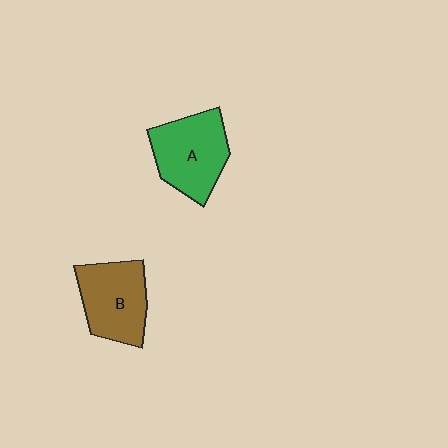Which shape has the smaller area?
Shape B (brown).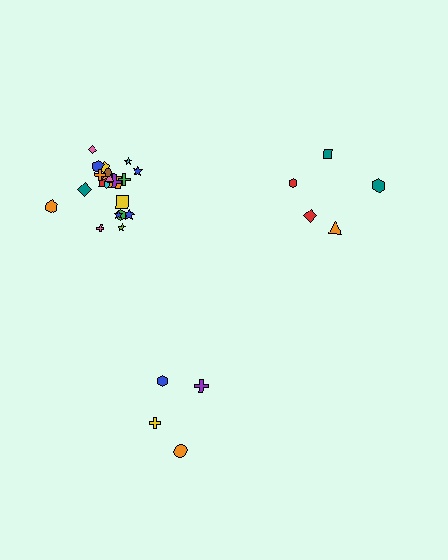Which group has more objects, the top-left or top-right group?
The top-left group.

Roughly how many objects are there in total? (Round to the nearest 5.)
Roughly 30 objects in total.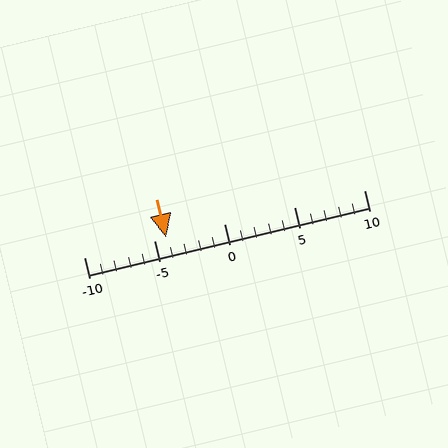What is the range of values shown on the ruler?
The ruler shows values from -10 to 10.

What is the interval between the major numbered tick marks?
The major tick marks are spaced 5 units apart.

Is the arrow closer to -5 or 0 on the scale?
The arrow is closer to -5.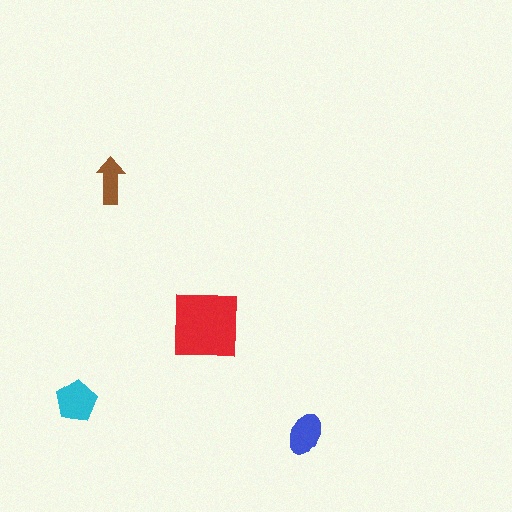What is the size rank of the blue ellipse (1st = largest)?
3rd.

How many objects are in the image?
There are 4 objects in the image.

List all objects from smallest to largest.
The brown arrow, the blue ellipse, the cyan pentagon, the red square.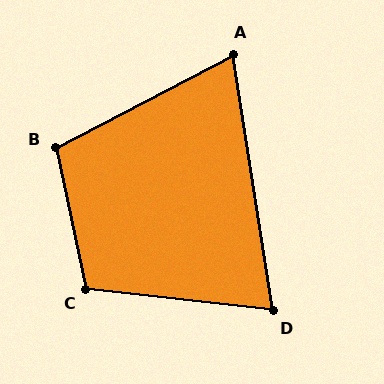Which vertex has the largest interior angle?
C, at approximately 109 degrees.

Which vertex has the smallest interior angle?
A, at approximately 71 degrees.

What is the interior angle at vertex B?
Approximately 105 degrees (obtuse).